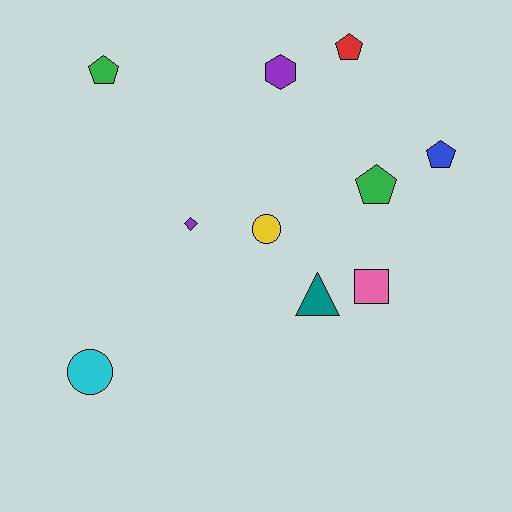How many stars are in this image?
There are no stars.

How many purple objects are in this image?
There are 2 purple objects.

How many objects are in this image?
There are 10 objects.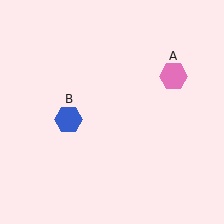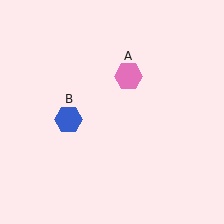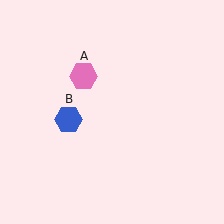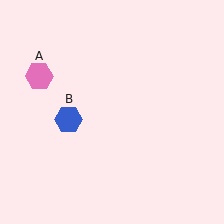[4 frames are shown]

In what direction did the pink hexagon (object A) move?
The pink hexagon (object A) moved left.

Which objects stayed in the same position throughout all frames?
Blue hexagon (object B) remained stationary.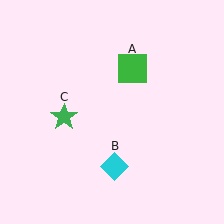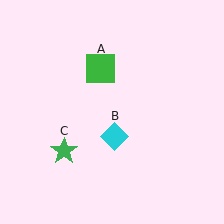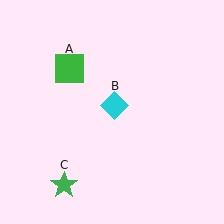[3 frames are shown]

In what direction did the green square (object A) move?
The green square (object A) moved left.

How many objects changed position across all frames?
3 objects changed position: green square (object A), cyan diamond (object B), green star (object C).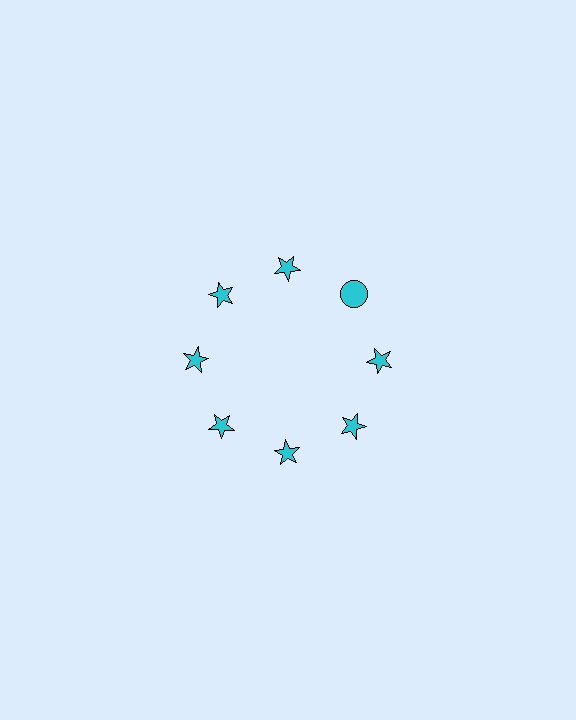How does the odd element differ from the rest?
It has a different shape: circle instead of star.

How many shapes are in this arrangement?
There are 8 shapes arranged in a ring pattern.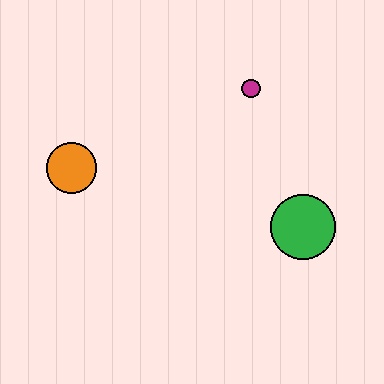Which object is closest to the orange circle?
The magenta circle is closest to the orange circle.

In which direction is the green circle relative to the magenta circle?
The green circle is below the magenta circle.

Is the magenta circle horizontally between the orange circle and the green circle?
Yes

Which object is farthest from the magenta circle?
The orange circle is farthest from the magenta circle.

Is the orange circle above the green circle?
Yes